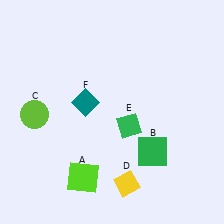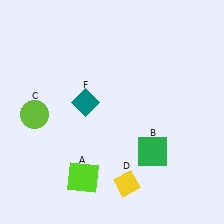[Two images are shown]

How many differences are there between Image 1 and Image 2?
There is 1 difference between the two images.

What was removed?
The green diamond (E) was removed in Image 2.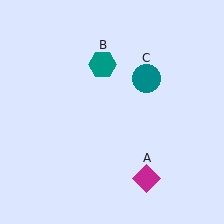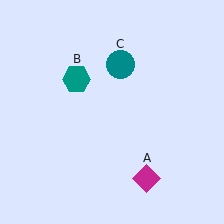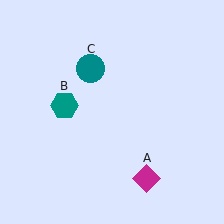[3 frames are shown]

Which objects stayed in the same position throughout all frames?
Magenta diamond (object A) remained stationary.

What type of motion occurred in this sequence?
The teal hexagon (object B), teal circle (object C) rotated counterclockwise around the center of the scene.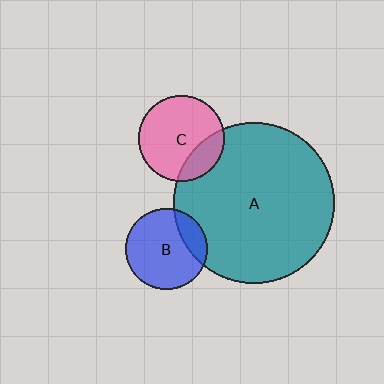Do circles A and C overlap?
Yes.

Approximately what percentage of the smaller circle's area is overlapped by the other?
Approximately 25%.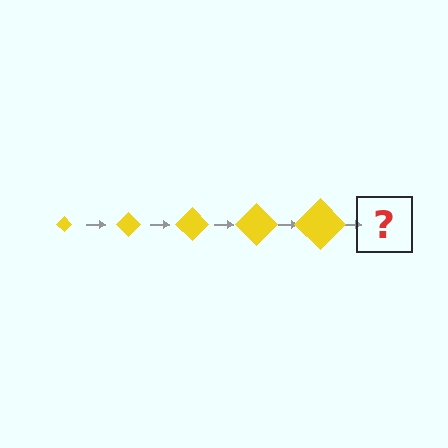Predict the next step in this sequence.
The next step is a yellow diamond, larger than the previous one.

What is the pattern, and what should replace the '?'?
The pattern is that the diamond gets progressively larger each step. The '?' should be a yellow diamond, larger than the previous one.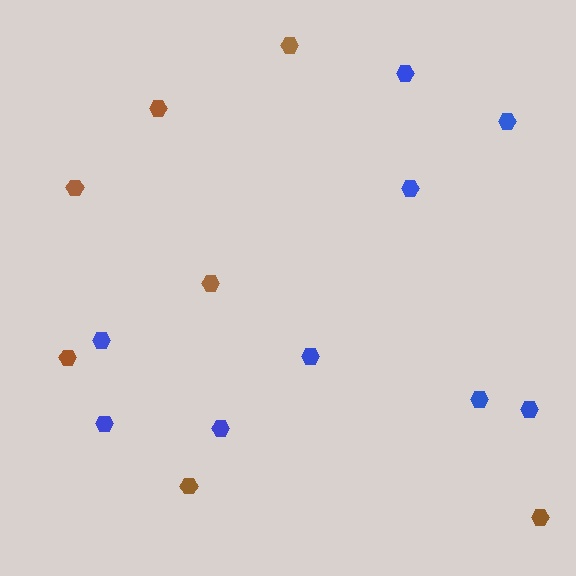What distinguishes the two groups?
There are 2 groups: one group of blue hexagons (9) and one group of brown hexagons (7).